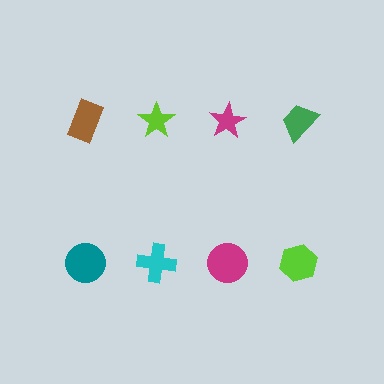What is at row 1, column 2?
A lime star.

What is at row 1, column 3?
A magenta star.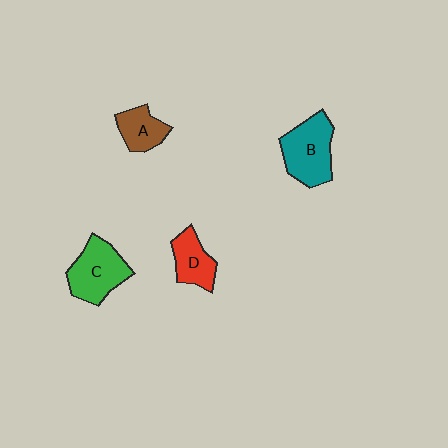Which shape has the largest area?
Shape B (teal).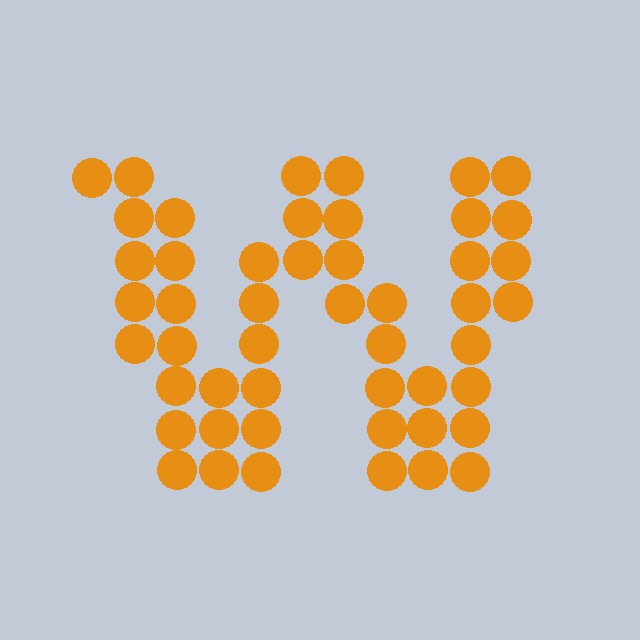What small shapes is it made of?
It is made of small circles.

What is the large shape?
The large shape is the letter W.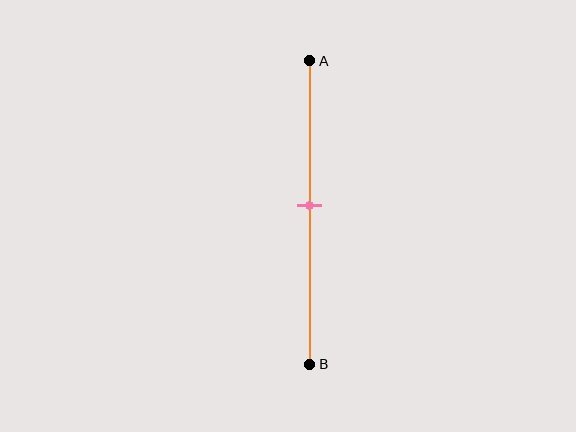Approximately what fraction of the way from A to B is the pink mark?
The pink mark is approximately 50% of the way from A to B.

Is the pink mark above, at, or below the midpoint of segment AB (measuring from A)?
The pink mark is approximately at the midpoint of segment AB.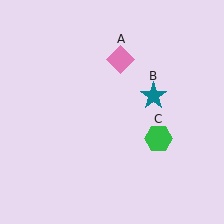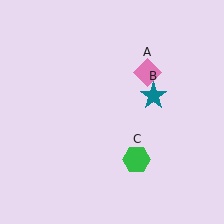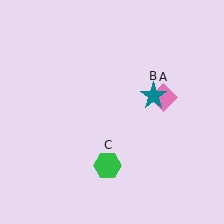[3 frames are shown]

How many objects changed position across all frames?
2 objects changed position: pink diamond (object A), green hexagon (object C).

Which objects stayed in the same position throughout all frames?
Teal star (object B) remained stationary.